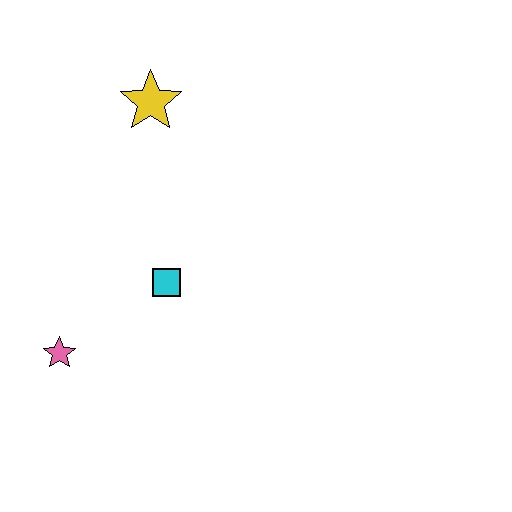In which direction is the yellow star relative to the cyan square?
The yellow star is above the cyan square.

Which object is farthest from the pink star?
The yellow star is farthest from the pink star.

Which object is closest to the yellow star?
The cyan square is closest to the yellow star.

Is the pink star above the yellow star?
No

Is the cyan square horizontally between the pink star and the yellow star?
No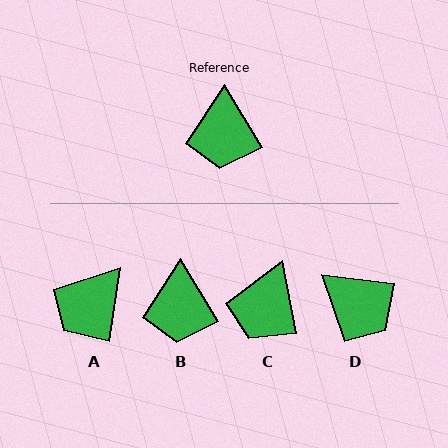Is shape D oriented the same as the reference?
No, it is off by about 52 degrees.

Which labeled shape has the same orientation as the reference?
B.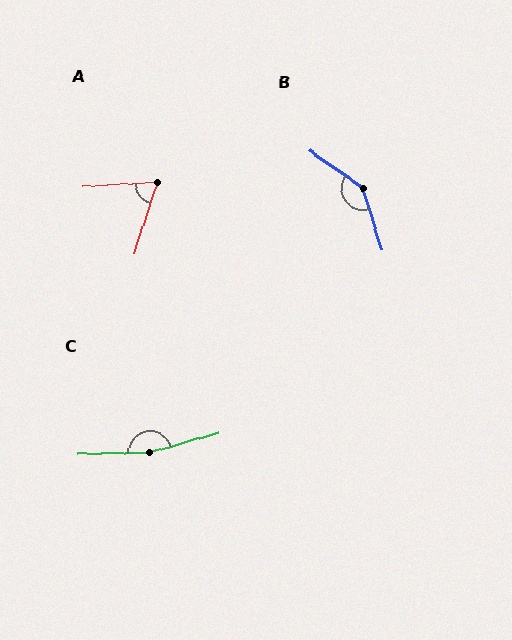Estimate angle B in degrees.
Approximately 143 degrees.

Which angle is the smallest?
A, at approximately 68 degrees.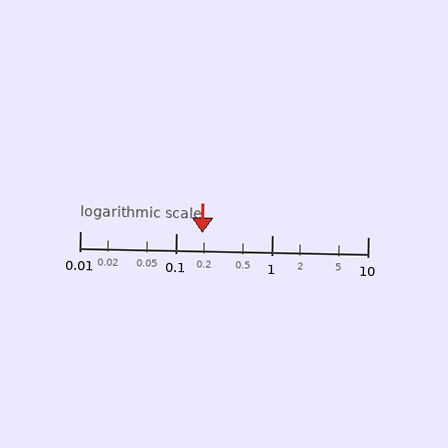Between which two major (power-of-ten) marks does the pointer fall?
The pointer is between 0.1 and 1.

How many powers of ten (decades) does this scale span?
The scale spans 3 decades, from 0.01 to 10.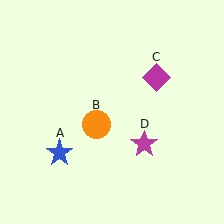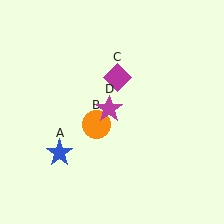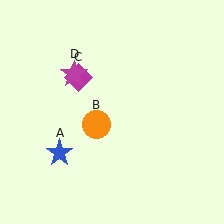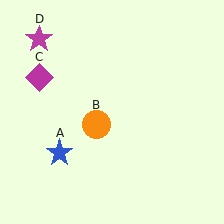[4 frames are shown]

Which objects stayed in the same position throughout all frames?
Blue star (object A) and orange circle (object B) remained stationary.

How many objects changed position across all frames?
2 objects changed position: magenta diamond (object C), magenta star (object D).